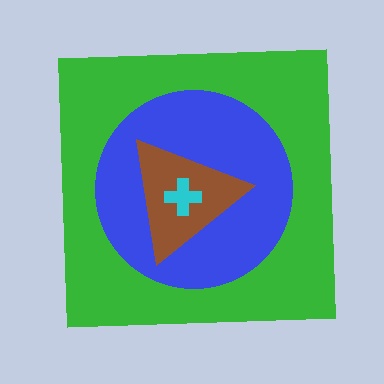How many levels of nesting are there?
4.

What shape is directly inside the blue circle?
The brown triangle.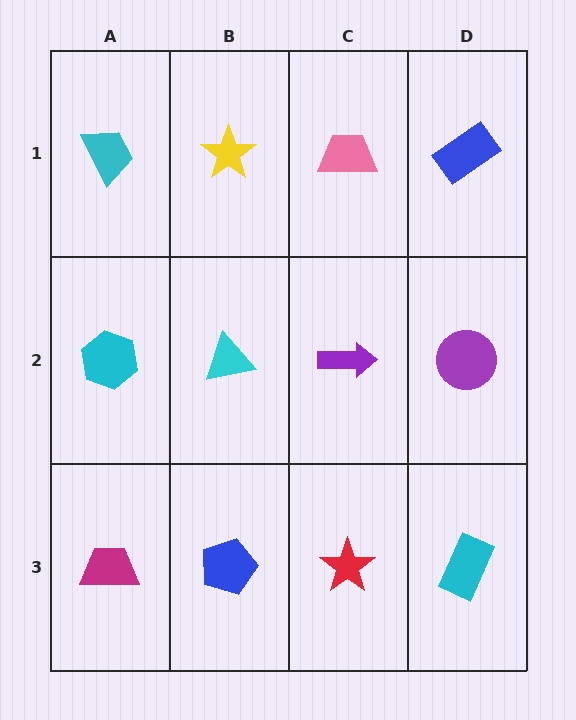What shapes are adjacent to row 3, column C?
A purple arrow (row 2, column C), a blue pentagon (row 3, column B), a cyan rectangle (row 3, column D).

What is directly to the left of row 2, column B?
A cyan hexagon.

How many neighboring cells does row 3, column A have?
2.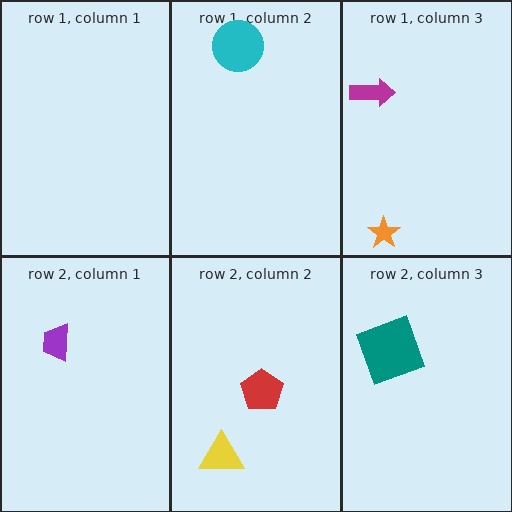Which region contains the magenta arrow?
The row 1, column 3 region.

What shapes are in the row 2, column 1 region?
The purple trapezoid.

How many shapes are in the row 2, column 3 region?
1.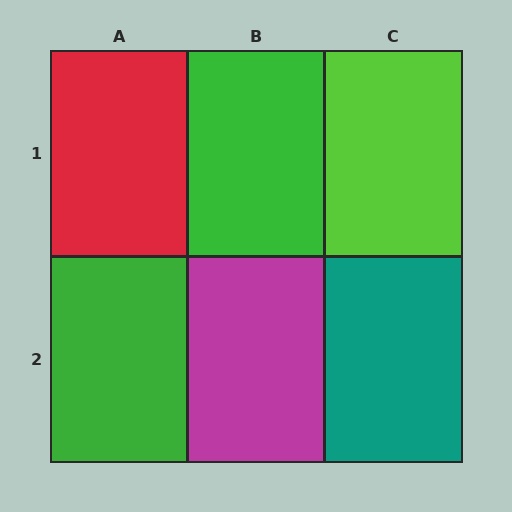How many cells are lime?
1 cell is lime.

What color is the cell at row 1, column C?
Lime.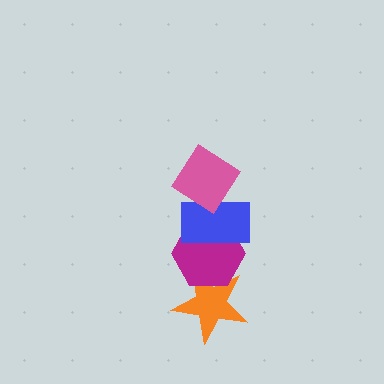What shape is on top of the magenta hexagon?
The blue rectangle is on top of the magenta hexagon.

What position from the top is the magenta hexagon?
The magenta hexagon is 3rd from the top.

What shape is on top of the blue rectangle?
The pink diamond is on top of the blue rectangle.